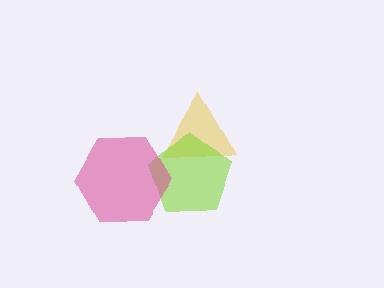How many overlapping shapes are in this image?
There are 3 overlapping shapes in the image.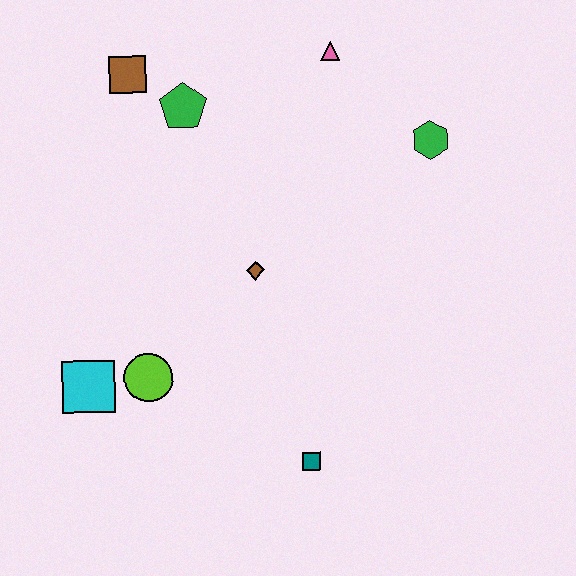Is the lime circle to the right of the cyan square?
Yes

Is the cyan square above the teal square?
Yes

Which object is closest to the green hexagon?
The pink triangle is closest to the green hexagon.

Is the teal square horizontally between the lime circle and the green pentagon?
No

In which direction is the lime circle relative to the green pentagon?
The lime circle is below the green pentagon.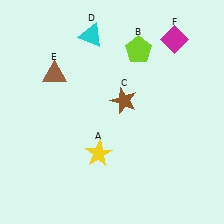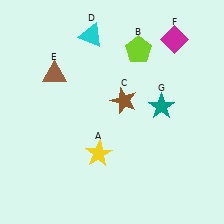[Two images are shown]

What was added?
A teal star (G) was added in Image 2.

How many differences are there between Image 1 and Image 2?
There is 1 difference between the two images.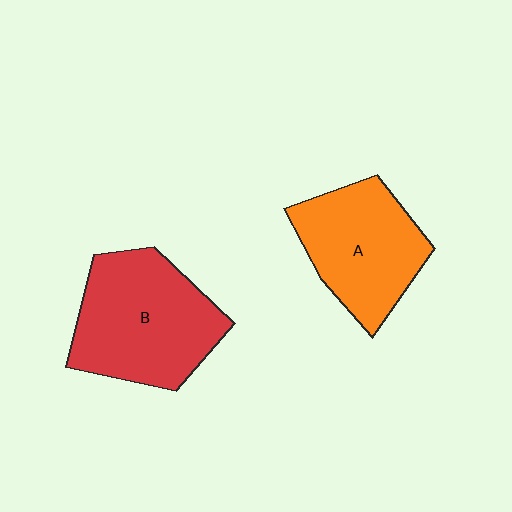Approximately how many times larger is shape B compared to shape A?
Approximately 1.2 times.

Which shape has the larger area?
Shape B (red).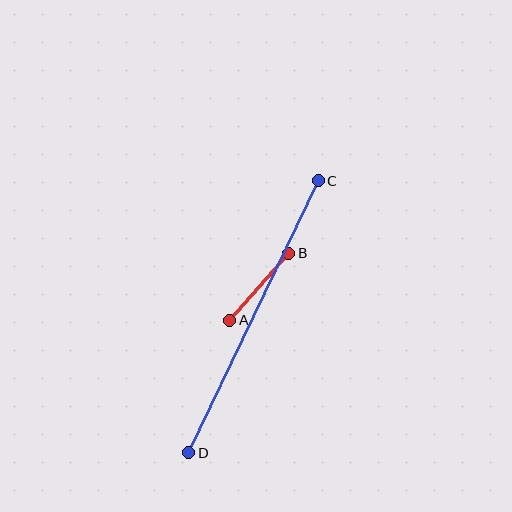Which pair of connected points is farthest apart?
Points C and D are farthest apart.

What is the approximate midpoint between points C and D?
The midpoint is at approximately (254, 317) pixels.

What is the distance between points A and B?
The distance is approximately 89 pixels.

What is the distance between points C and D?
The distance is approximately 302 pixels.